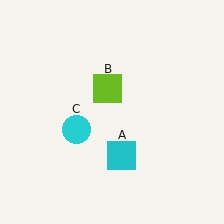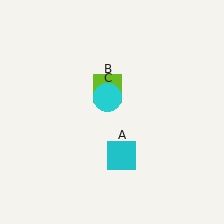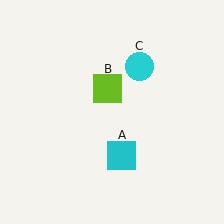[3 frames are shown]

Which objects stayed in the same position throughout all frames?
Cyan square (object A) and lime square (object B) remained stationary.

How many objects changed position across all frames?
1 object changed position: cyan circle (object C).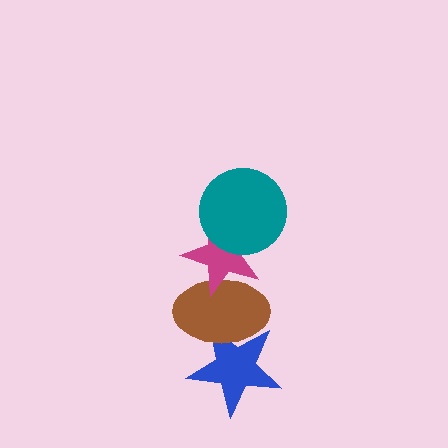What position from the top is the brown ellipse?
The brown ellipse is 3rd from the top.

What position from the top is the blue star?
The blue star is 4th from the top.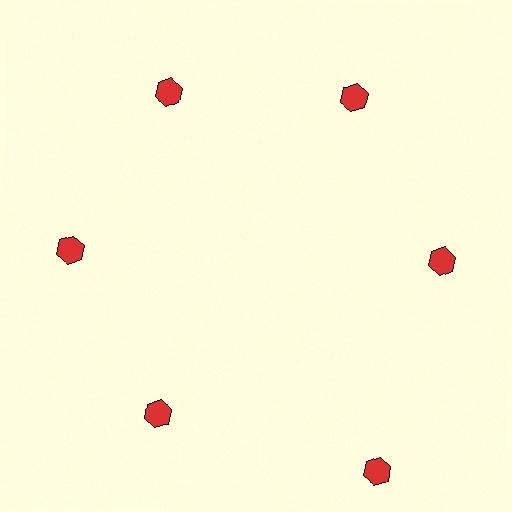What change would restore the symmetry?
The symmetry would be restored by moving it inward, back onto the ring so that all 6 hexagons sit at equal angles and equal distance from the center.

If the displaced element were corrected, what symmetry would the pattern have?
It would have 6-fold rotational symmetry — the pattern would map onto itself every 60 degrees.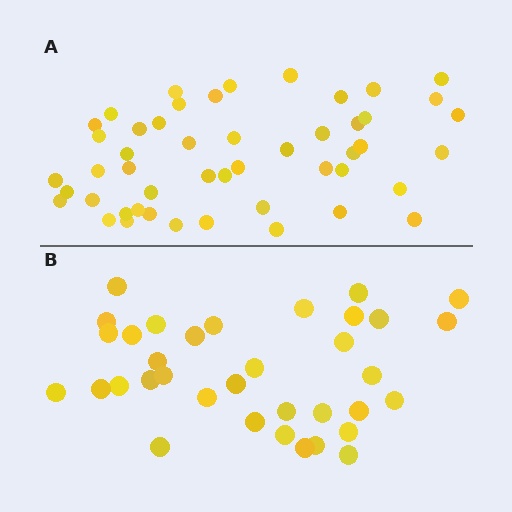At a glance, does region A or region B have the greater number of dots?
Region A (the top region) has more dots.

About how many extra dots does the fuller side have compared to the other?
Region A has approximately 15 more dots than region B.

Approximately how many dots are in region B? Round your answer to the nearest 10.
About 40 dots. (The exact count is 35, which rounds to 40.)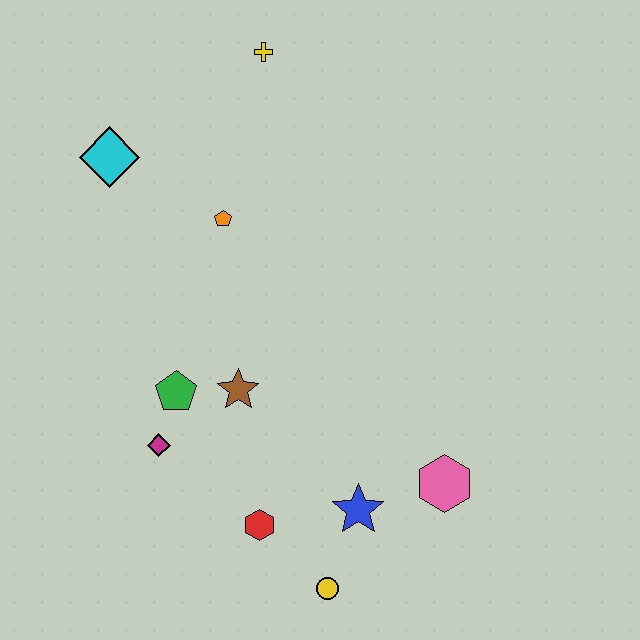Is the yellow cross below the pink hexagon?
No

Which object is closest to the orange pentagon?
The cyan diamond is closest to the orange pentagon.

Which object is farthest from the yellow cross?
The yellow circle is farthest from the yellow cross.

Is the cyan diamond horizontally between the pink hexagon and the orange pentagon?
No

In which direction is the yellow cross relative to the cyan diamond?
The yellow cross is to the right of the cyan diamond.